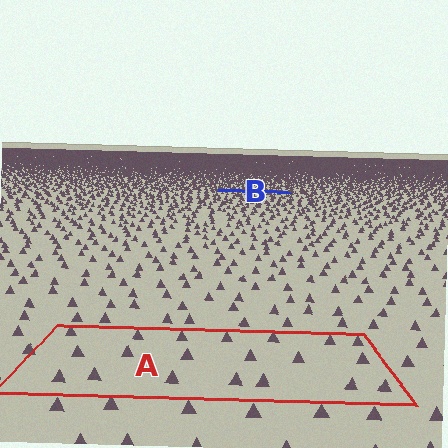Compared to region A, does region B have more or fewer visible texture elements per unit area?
Region B has more texture elements per unit area — they are packed more densely because it is farther away.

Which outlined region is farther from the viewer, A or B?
Region B is farther from the viewer — the texture elements inside it appear smaller and more densely packed.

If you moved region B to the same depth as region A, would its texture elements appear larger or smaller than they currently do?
They would appear larger. At a closer depth, the same texture elements are projected at a bigger on-screen size.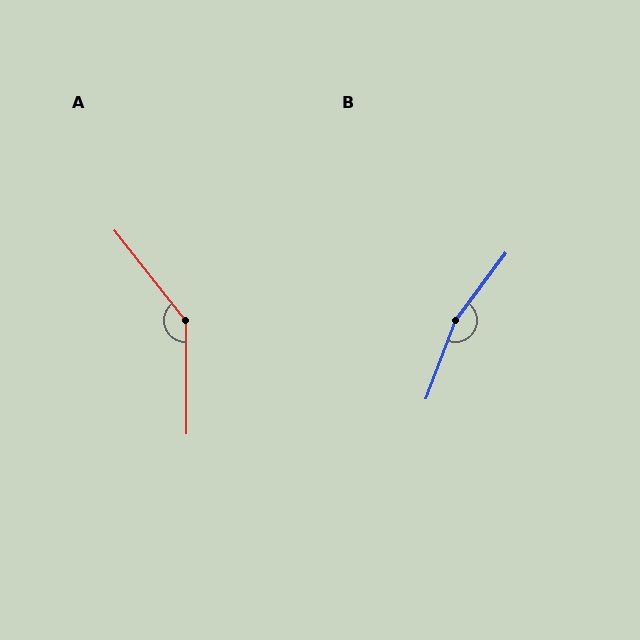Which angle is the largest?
B, at approximately 164 degrees.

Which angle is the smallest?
A, at approximately 142 degrees.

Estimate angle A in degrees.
Approximately 142 degrees.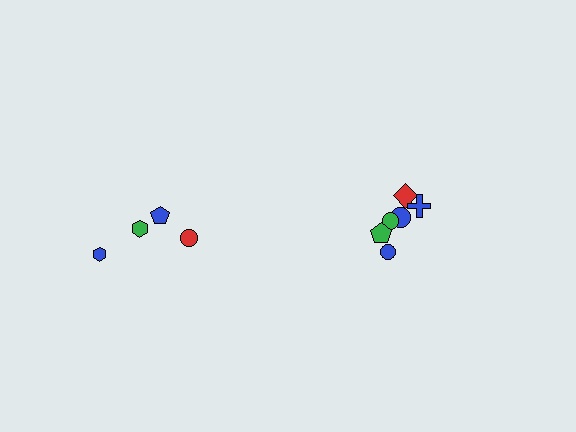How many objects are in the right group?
There are 6 objects.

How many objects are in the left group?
There are 4 objects.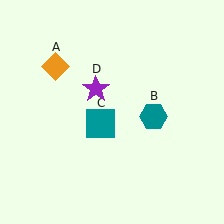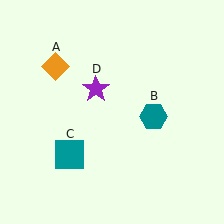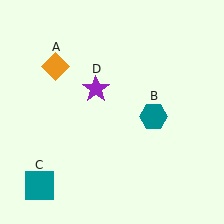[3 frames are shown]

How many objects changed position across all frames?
1 object changed position: teal square (object C).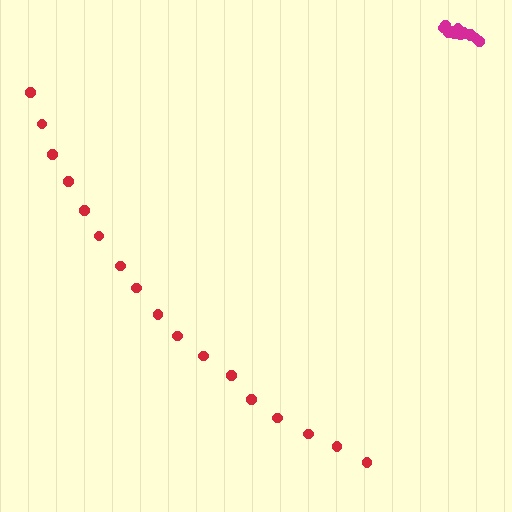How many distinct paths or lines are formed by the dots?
There are 2 distinct paths.